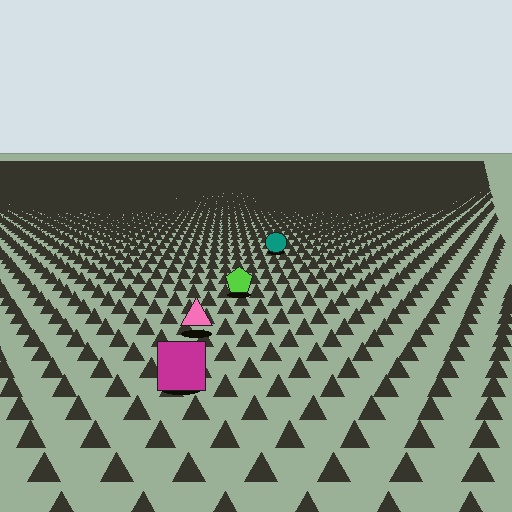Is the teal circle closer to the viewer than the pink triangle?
No. The pink triangle is closer — you can tell from the texture gradient: the ground texture is coarser near it.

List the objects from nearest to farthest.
From nearest to farthest: the magenta square, the pink triangle, the lime pentagon, the teal circle.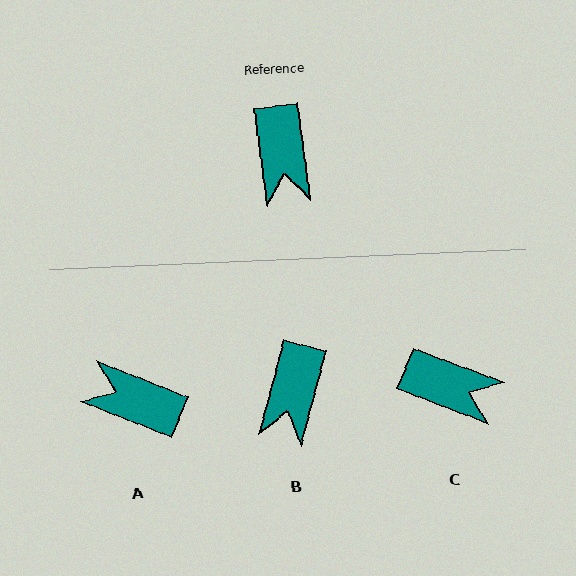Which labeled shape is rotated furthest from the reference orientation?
A, about 119 degrees away.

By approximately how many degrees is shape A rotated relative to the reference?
Approximately 119 degrees clockwise.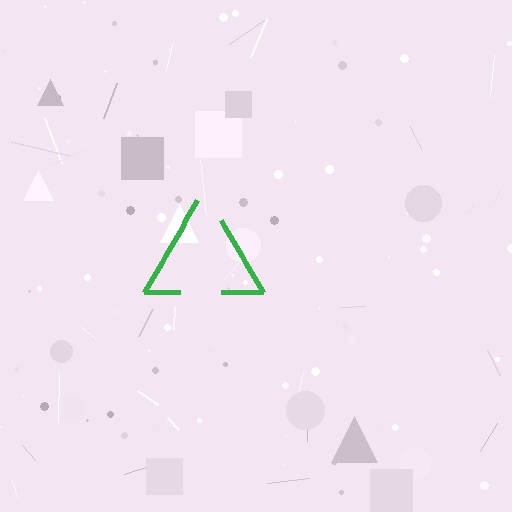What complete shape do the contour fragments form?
The contour fragments form a triangle.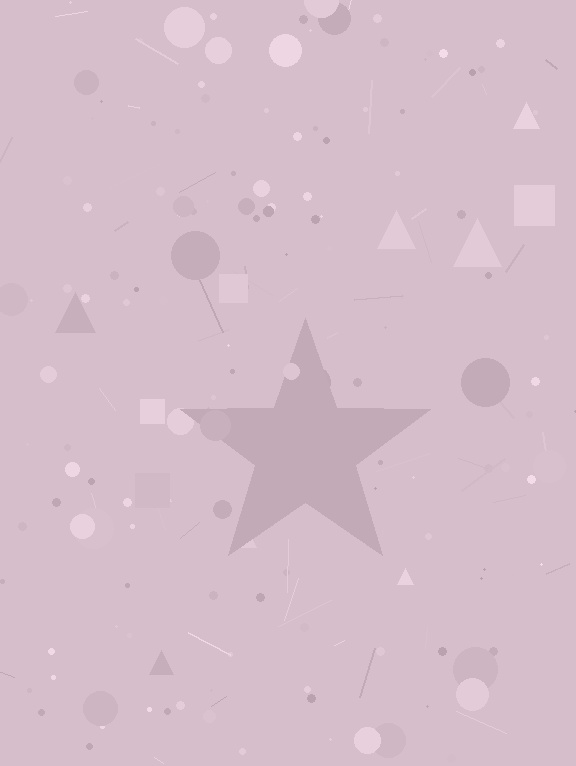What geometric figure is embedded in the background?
A star is embedded in the background.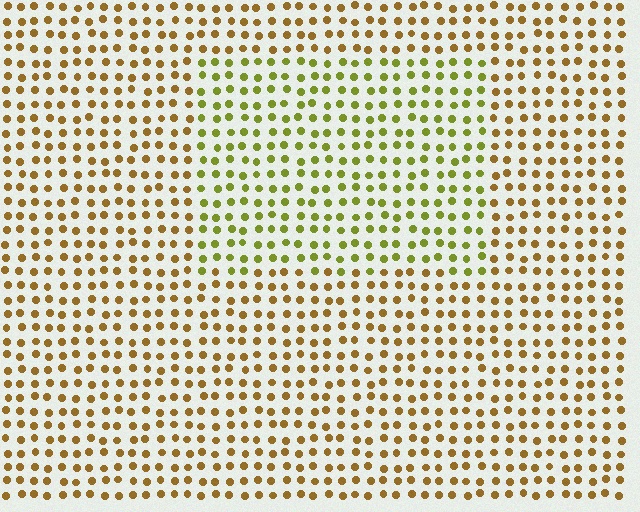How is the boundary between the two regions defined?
The boundary is defined purely by a slight shift in hue (about 37 degrees). Spacing, size, and orientation are identical on both sides.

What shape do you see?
I see a rectangle.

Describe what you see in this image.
The image is filled with small brown elements in a uniform arrangement. A rectangle-shaped region is visible where the elements are tinted to a slightly different hue, forming a subtle color boundary.